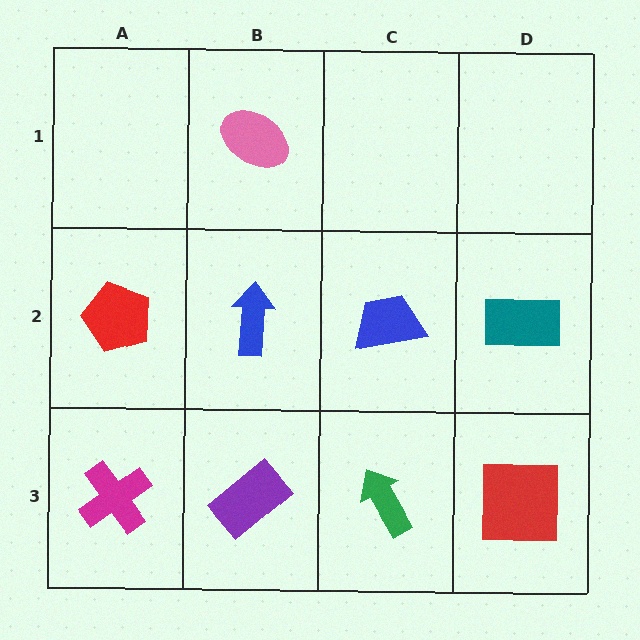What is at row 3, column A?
A magenta cross.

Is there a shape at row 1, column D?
No, that cell is empty.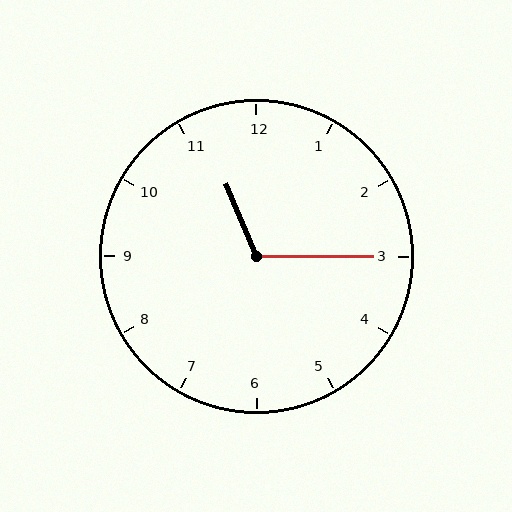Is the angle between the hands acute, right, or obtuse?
It is obtuse.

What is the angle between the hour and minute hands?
Approximately 112 degrees.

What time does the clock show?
11:15.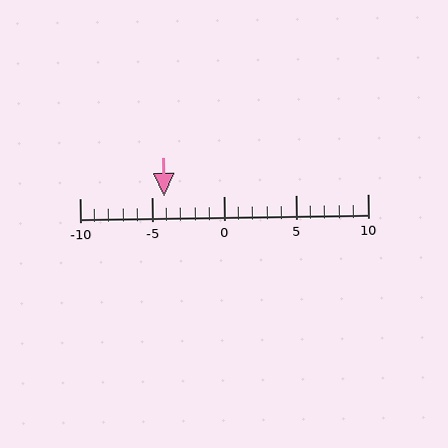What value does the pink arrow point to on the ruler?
The pink arrow points to approximately -4.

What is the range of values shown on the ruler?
The ruler shows values from -10 to 10.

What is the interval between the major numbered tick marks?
The major tick marks are spaced 5 units apart.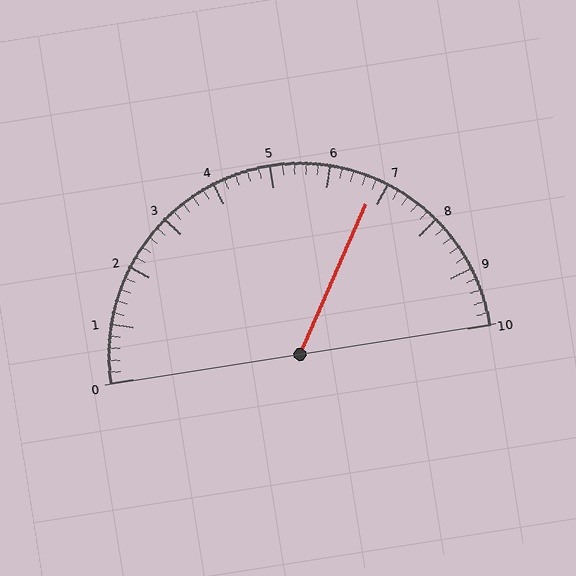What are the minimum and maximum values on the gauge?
The gauge ranges from 0 to 10.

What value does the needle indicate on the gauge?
The needle indicates approximately 6.8.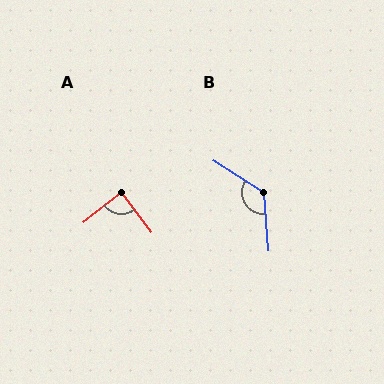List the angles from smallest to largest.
A (88°), B (127°).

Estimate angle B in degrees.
Approximately 127 degrees.